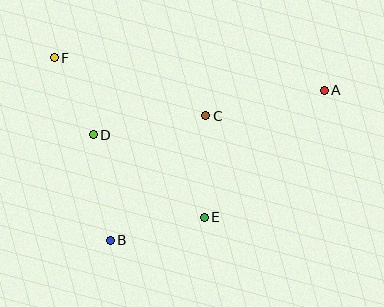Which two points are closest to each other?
Points D and F are closest to each other.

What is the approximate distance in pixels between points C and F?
The distance between C and F is approximately 162 pixels.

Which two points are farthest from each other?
Points A and F are farthest from each other.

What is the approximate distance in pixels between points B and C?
The distance between B and C is approximately 157 pixels.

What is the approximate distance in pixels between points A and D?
The distance between A and D is approximately 235 pixels.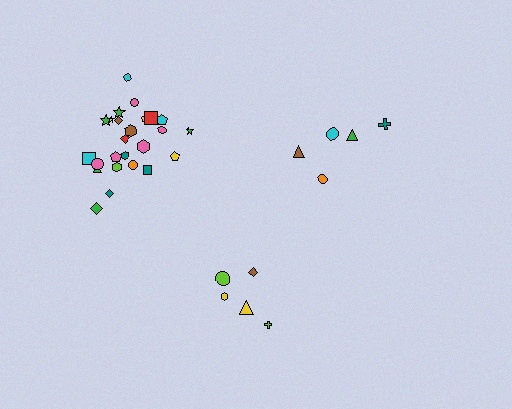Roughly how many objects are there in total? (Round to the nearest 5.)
Roughly 35 objects in total.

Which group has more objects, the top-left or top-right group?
The top-left group.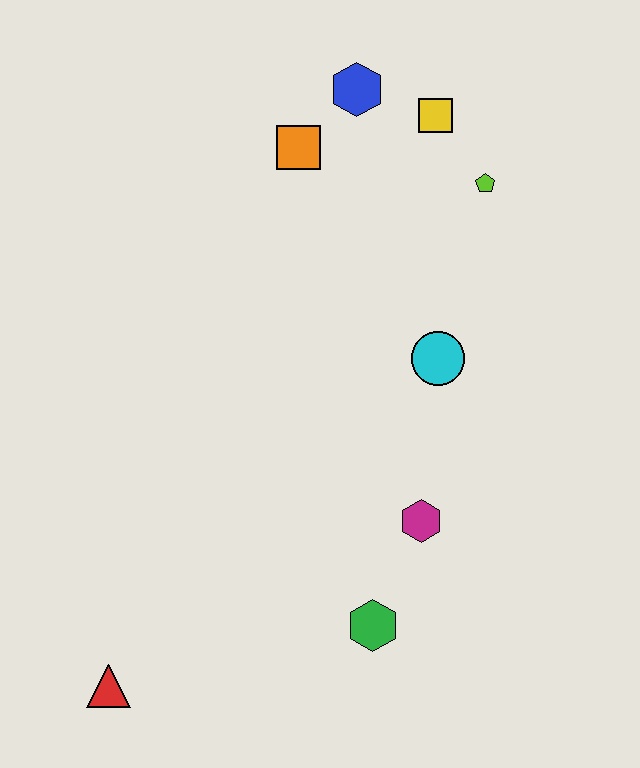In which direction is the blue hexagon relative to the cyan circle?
The blue hexagon is above the cyan circle.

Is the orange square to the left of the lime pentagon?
Yes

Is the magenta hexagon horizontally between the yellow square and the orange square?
Yes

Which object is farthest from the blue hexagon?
The red triangle is farthest from the blue hexagon.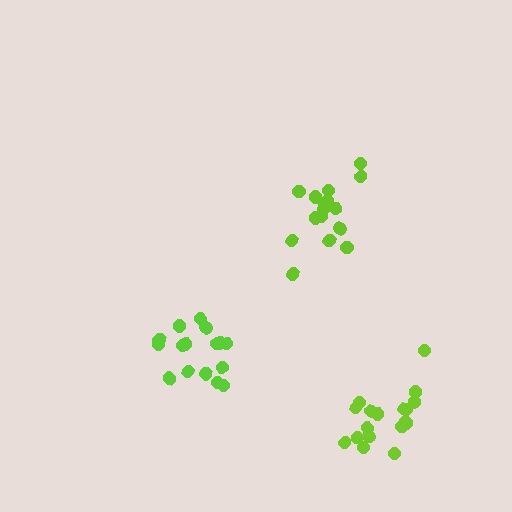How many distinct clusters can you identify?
There are 3 distinct clusters.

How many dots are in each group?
Group 1: 16 dots, Group 2: 16 dots, Group 3: 18 dots (50 total).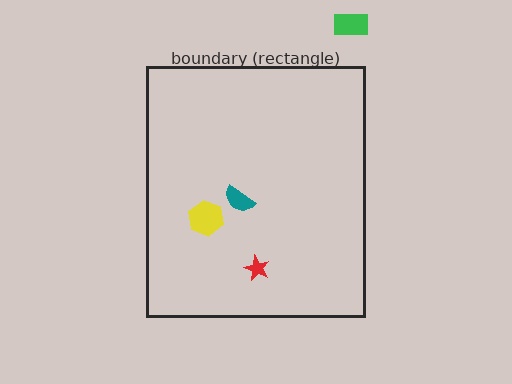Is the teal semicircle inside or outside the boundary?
Inside.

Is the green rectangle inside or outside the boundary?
Outside.